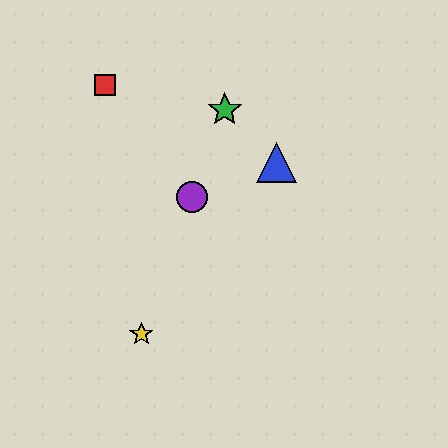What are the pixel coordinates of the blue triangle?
The blue triangle is at (277, 162).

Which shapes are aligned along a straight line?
The green star, the yellow star, the purple circle are aligned along a straight line.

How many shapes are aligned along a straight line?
3 shapes (the green star, the yellow star, the purple circle) are aligned along a straight line.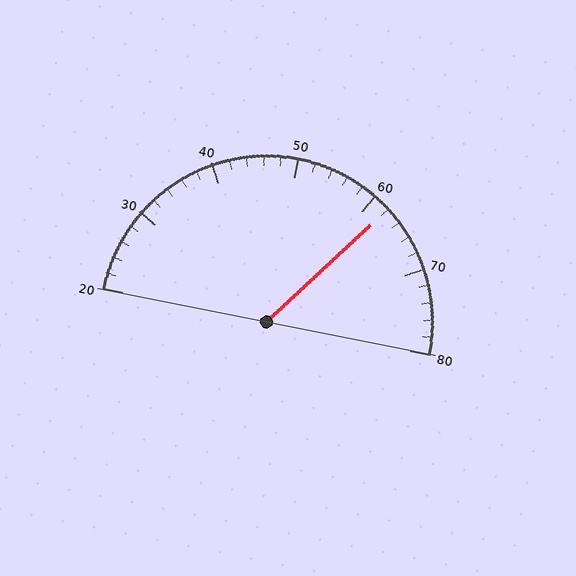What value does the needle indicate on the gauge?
The needle indicates approximately 62.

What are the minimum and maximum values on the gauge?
The gauge ranges from 20 to 80.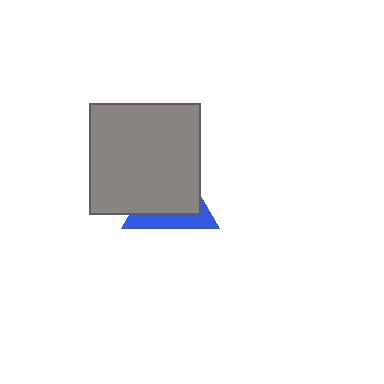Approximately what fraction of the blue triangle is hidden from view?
Roughly 68% of the blue triangle is hidden behind the gray square.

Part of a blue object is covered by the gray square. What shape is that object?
It is a triangle.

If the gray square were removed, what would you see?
You would see the complete blue triangle.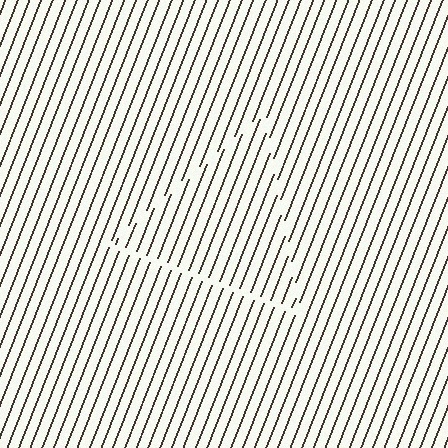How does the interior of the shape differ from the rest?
The interior of the shape contains the same grating, shifted by half a period — the contour is defined by the phase discontinuity where line-ends from the inner and outer gratings abut.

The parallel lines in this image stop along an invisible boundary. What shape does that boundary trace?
An illusory triangle. The interior of the shape contains the same grating, shifted by half a period — the contour is defined by the phase discontinuity where line-ends from the inner and outer gratings abut.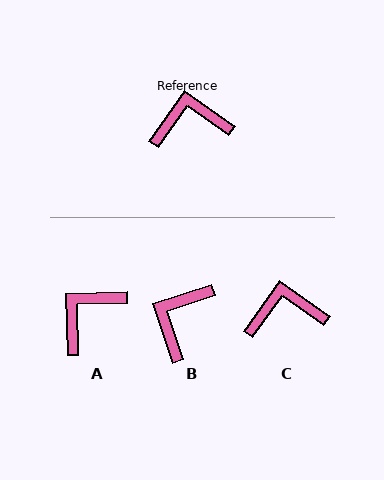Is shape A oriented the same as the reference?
No, it is off by about 37 degrees.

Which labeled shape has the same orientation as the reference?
C.